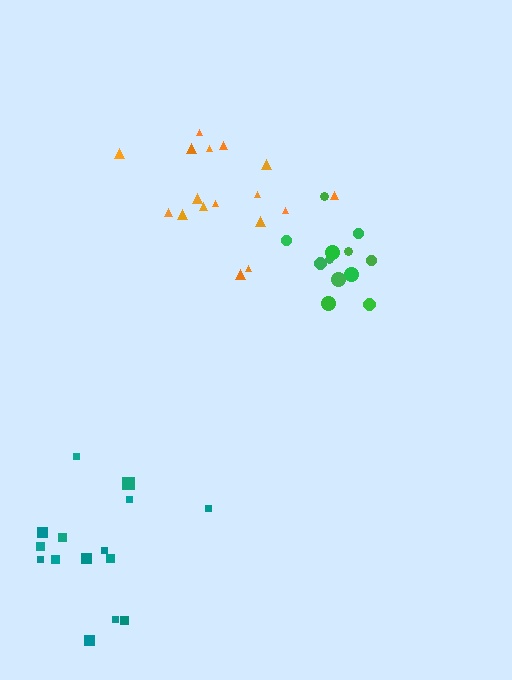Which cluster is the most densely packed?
Green.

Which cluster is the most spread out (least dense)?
Teal.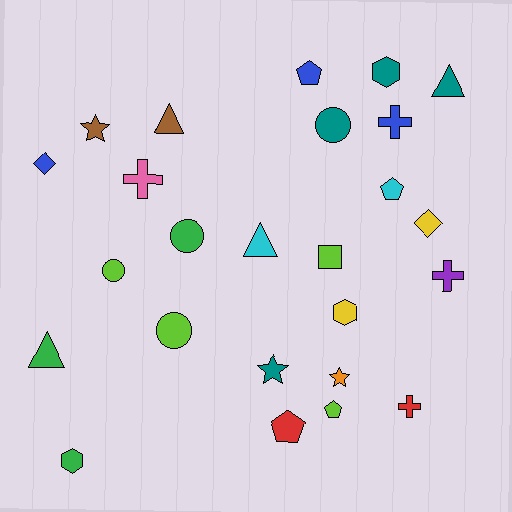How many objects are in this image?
There are 25 objects.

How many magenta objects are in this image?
There are no magenta objects.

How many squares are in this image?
There is 1 square.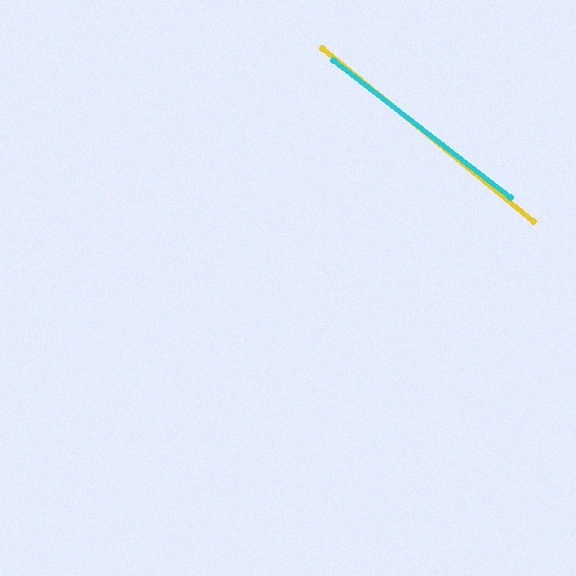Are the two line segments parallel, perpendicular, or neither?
Parallel — their directions differ by only 1.6°.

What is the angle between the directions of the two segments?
Approximately 2 degrees.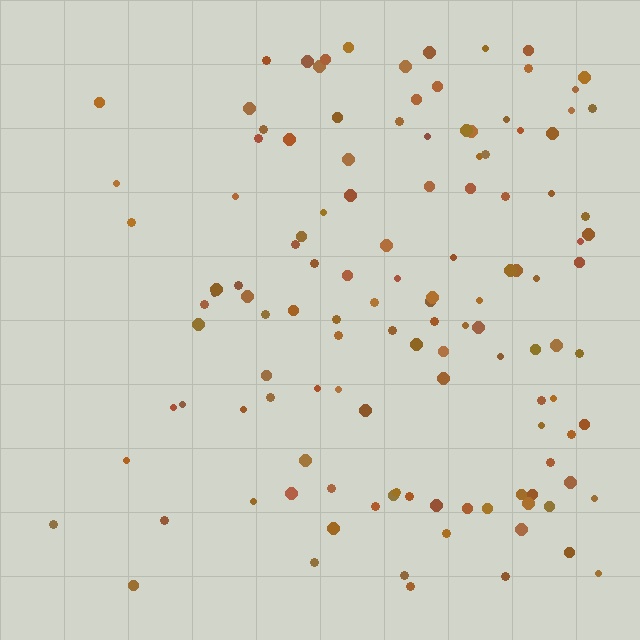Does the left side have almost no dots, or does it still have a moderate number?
Still a moderate number, just noticeably fewer than the right.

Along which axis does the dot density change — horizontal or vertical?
Horizontal.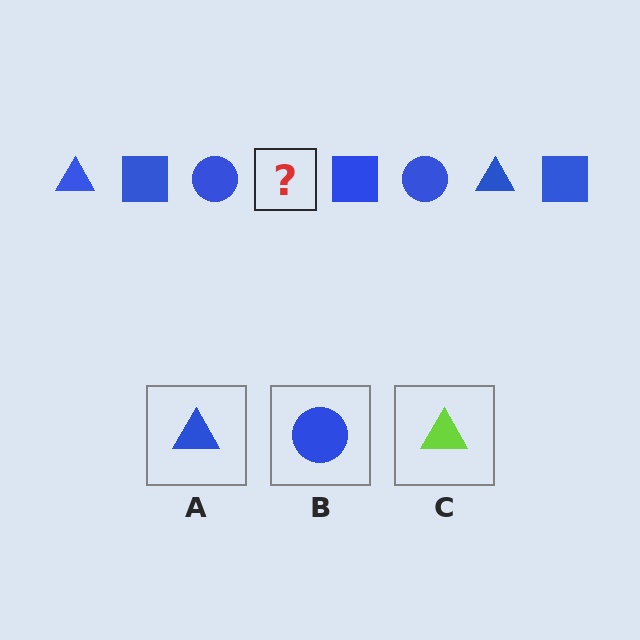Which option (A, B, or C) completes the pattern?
A.